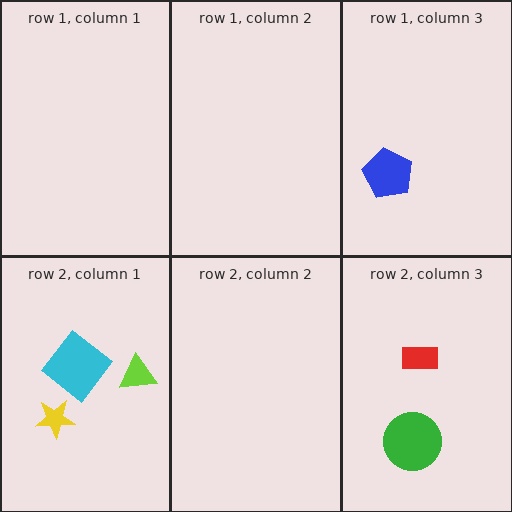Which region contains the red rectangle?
The row 2, column 3 region.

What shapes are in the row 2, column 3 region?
The green circle, the red rectangle.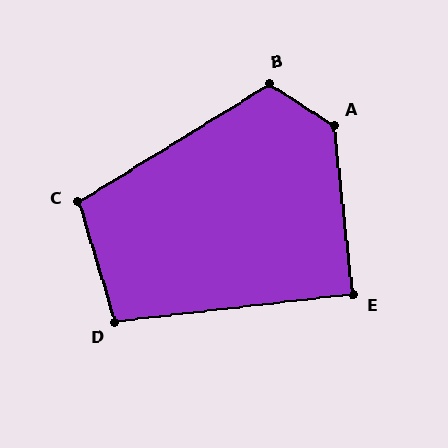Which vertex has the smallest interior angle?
E, at approximately 90 degrees.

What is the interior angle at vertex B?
Approximately 115 degrees (obtuse).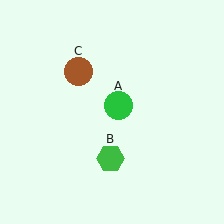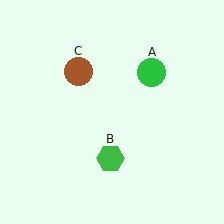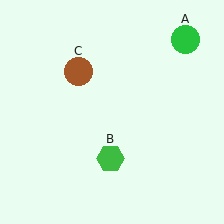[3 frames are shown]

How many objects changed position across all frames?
1 object changed position: green circle (object A).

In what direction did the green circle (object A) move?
The green circle (object A) moved up and to the right.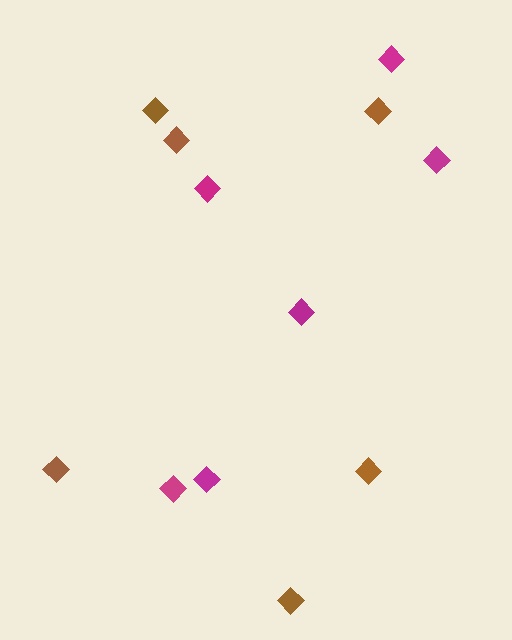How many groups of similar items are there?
There are 2 groups: one group of brown diamonds (6) and one group of magenta diamonds (6).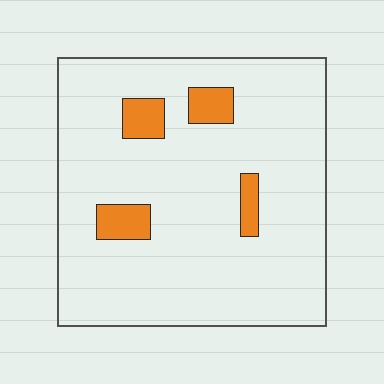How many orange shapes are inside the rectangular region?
4.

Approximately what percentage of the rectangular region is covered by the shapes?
Approximately 10%.